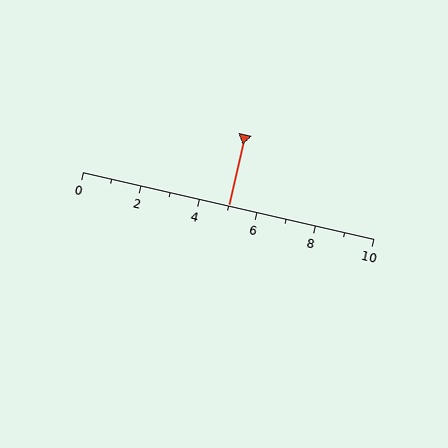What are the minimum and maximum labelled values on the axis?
The axis runs from 0 to 10.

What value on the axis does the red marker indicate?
The marker indicates approximately 5.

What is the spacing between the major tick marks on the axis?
The major ticks are spaced 2 apart.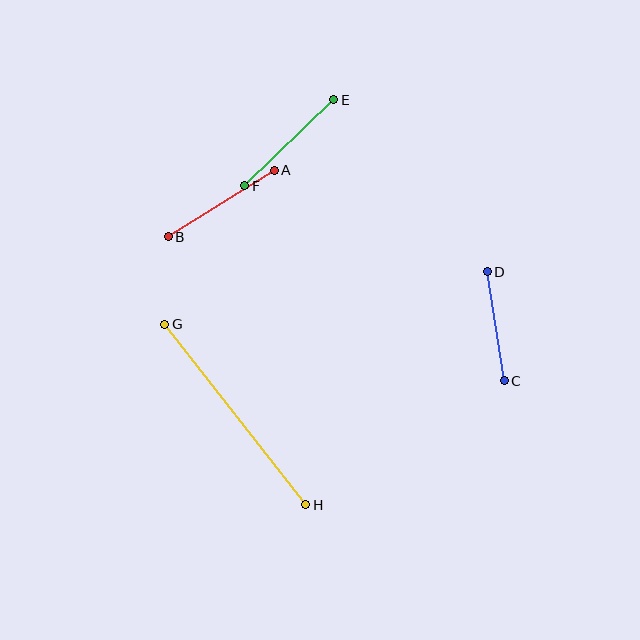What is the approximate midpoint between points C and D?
The midpoint is at approximately (496, 326) pixels.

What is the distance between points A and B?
The distance is approximately 125 pixels.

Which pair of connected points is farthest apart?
Points G and H are farthest apart.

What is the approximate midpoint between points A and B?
The midpoint is at approximately (221, 203) pixels.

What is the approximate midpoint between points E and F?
The midpoint is at approximately (289, 143) pixels.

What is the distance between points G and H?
The distance is approximately 229 pixels.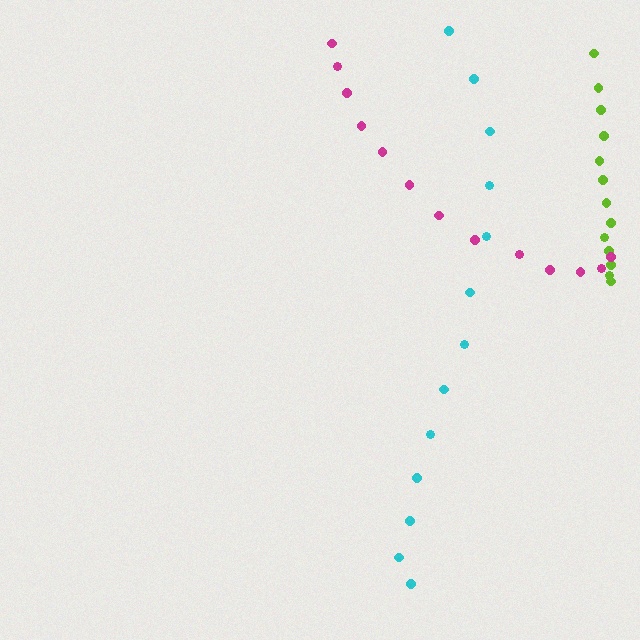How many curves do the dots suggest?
There are 3 distinct paths.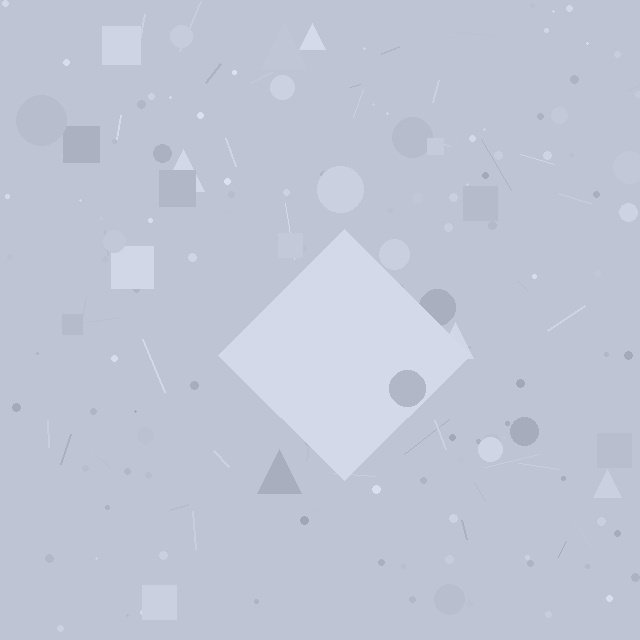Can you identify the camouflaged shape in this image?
The camouflaged shape is a diamond.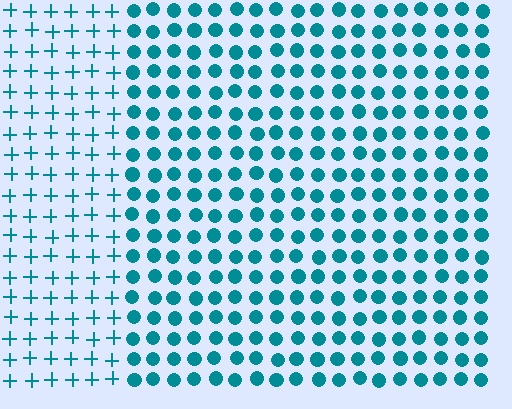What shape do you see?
I see a rectangle.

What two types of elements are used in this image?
The image uses circles inside the rectangle region and plus signs outside it.